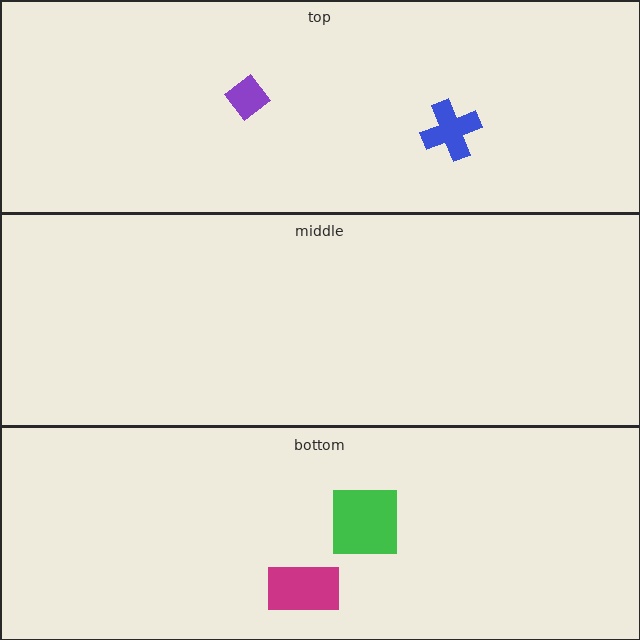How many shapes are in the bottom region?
2.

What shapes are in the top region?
The purple diamond, the blue cross.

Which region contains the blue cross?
The top region.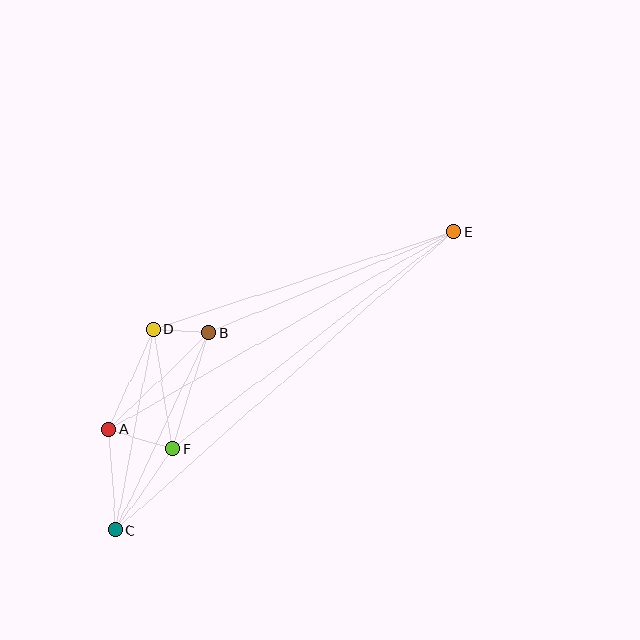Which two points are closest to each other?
Points B and D are closest to each other.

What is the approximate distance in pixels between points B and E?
The distance between B and E is approximately 265 pixels.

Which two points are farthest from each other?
Points C and E are farthest from each other.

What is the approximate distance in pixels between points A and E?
The distance between A and E is approximately 397 pixels.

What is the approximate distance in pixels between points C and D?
The distance between C and D is approximately 205 pixels.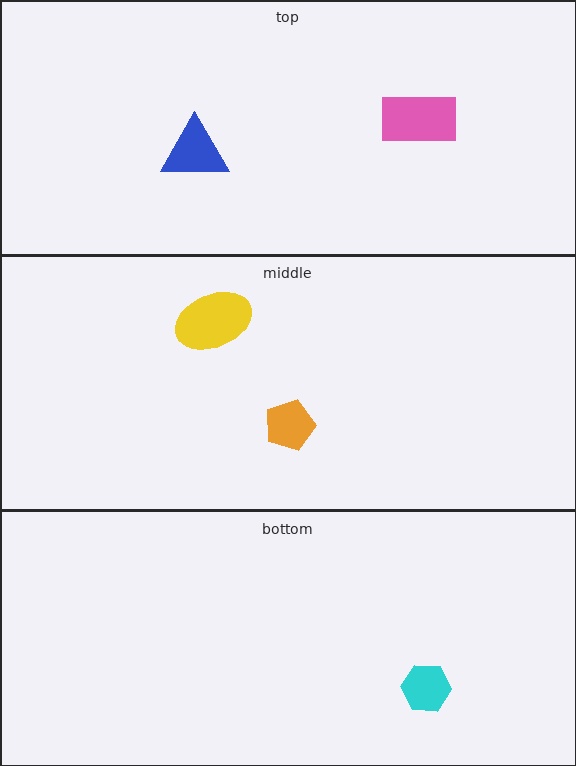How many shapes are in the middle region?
2.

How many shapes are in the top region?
2.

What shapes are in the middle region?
The orange pentagon, the yellow ellipse.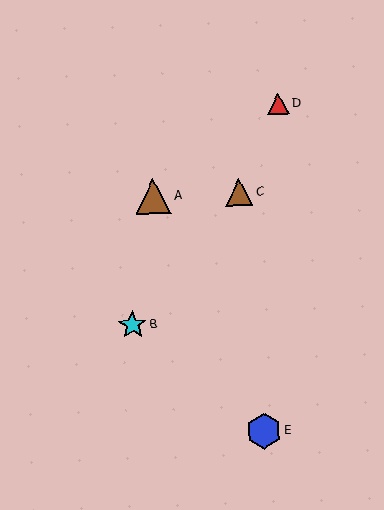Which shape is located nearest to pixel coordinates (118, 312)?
The cyan star (labeled B) at (133, 325) is nearest to that location.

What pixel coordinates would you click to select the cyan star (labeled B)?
Click at (133, 325) to select the cyan star B.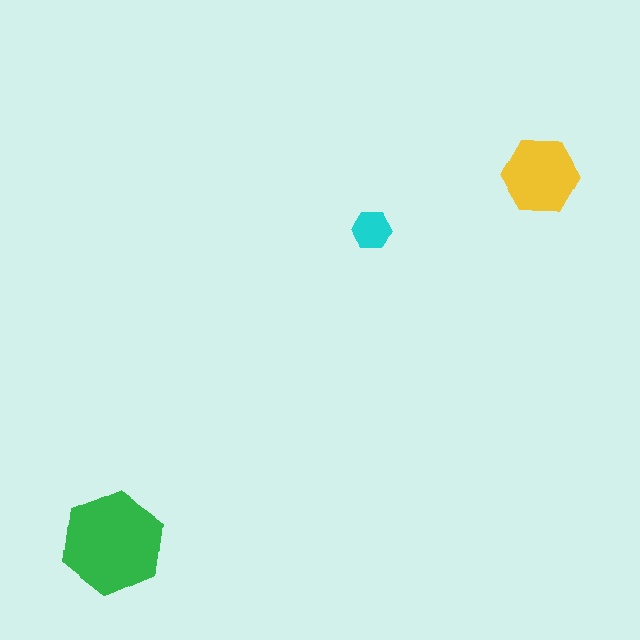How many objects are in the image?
There are 3 objects in the image.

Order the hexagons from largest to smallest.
the green one, the yellow one, the cyan one.